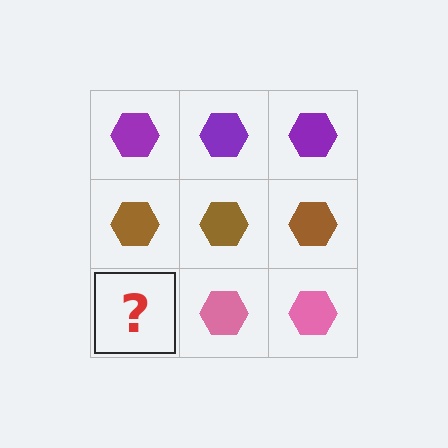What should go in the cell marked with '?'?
The missing cell should contain a pink hexagon.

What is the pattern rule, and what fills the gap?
The rule is that each row has a consistent color. The gap should be filled with a pink hexagon.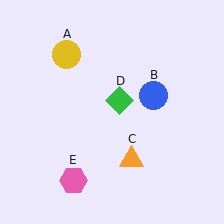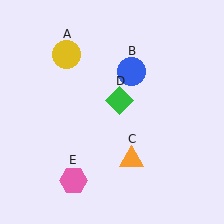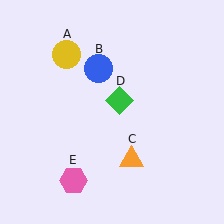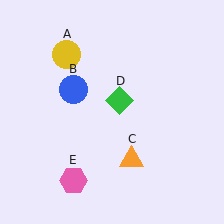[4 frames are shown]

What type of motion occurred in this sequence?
The blue circle (object B) rotated counterclockwise around the center of the scene.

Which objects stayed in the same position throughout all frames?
Yellow circle (object A) and orange triangle (object C) and green diamond (object D) and pink hexagon (object E) remained stationary.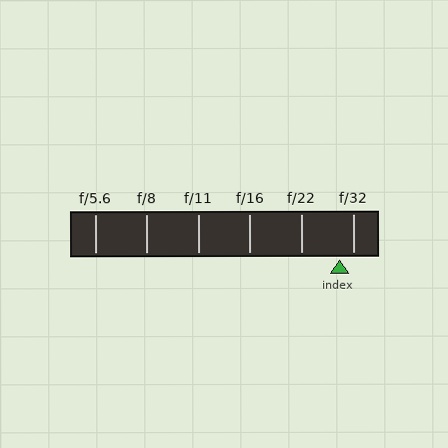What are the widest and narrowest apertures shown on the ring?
The widest aperture shown is f/5.6 and the narrowest is f/32.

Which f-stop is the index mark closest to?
The index mark is closest to f/32.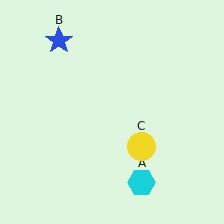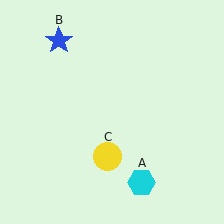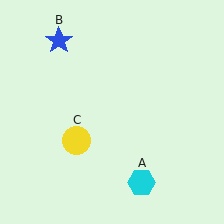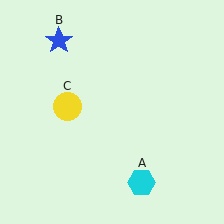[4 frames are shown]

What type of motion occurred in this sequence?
The yellow circle (object C) rotated clockwise around the center of the scene.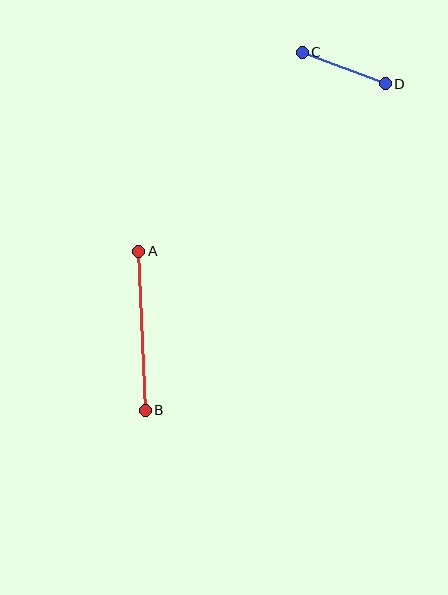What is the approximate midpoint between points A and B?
The midpoint is at approximately (142, 331) pixels.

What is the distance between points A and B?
The distance is approximately 159 pixels.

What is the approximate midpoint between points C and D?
The midpoint is at approximately (344, 68) pixels.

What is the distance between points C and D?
The distance is approximately 89 pixels.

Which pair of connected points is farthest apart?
Points A and B are farthest apart.